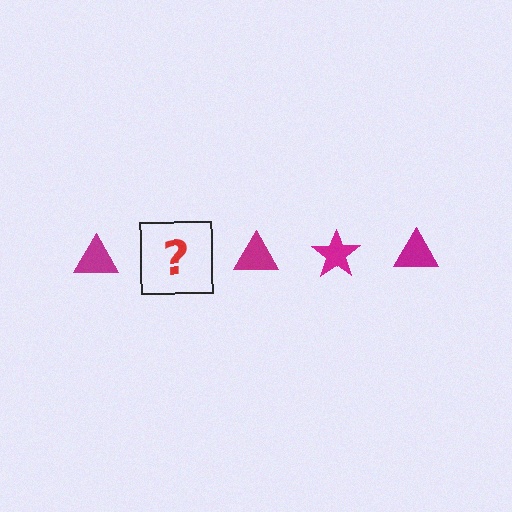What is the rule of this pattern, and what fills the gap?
The rule is that the pattern cycles through triangle, star shapes in magenta. The gap should be filled with a magenta star.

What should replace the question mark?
The question mark should be replaced with a magenta star.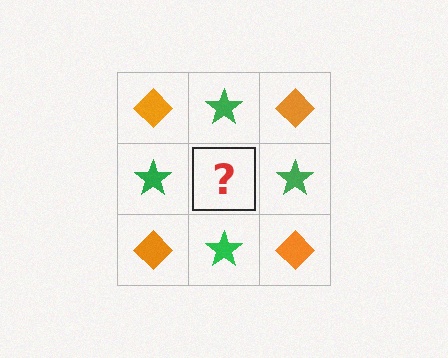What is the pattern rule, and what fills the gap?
The rule is that it alternates orange diamond and green star in a checkerboard pattern. The gap should be filled with an orange diamond.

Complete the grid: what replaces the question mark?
The question mark should be replaced with an orange diamond.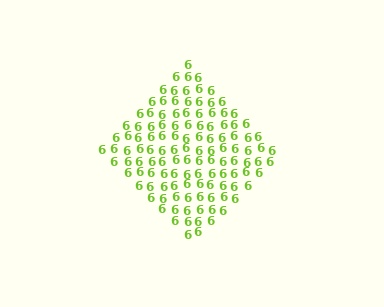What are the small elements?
The small elements are digit 6's.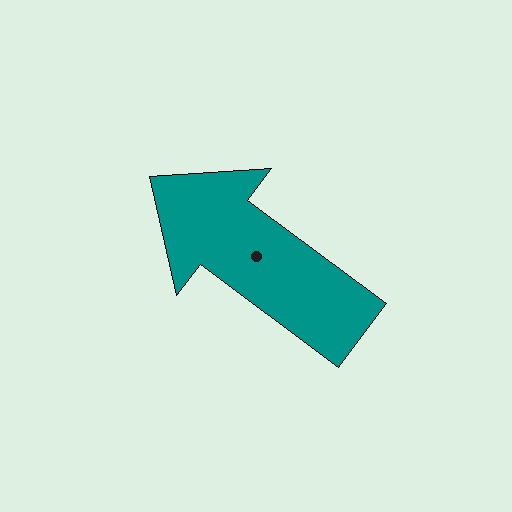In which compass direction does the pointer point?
Northwest.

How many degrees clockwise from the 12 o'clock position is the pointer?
Approximately 307 degrees.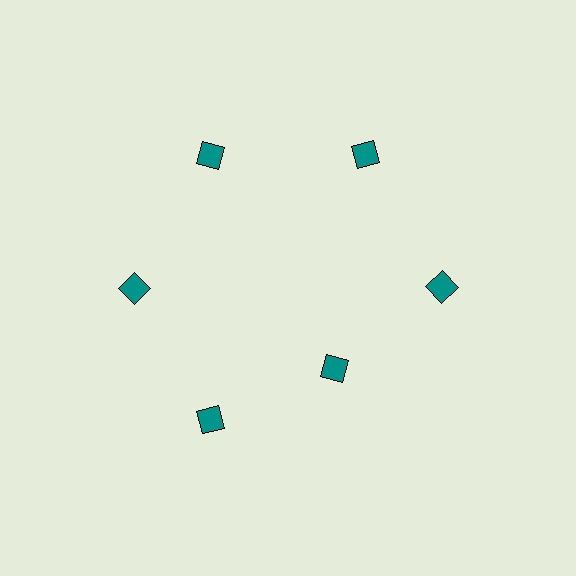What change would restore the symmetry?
The symmetry would be restored by moving it outward, back onto the ring so that all 6 diamonds sit at equal angles and equal distance from the center.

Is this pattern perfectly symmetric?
No. The 6 teal diamonds are arranged in a ring, but one element near the 5 o'clock position is pulled inward toward the center, breaking the 6-fold rotational symmetry.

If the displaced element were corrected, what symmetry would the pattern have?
It would have 6-fold rotational symmetry — the pattern would map onto itself every 60 degrees.